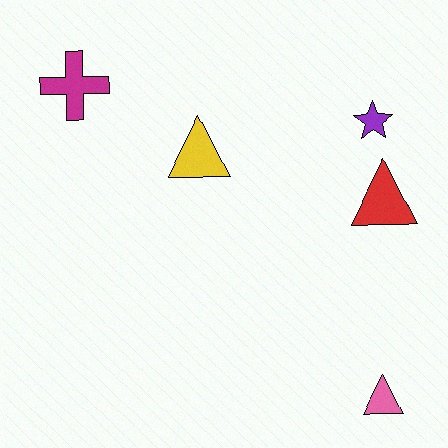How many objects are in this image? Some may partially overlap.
There are 5 objects.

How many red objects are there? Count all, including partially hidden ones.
There is 1 red object.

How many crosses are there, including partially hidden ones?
There is 1 cross.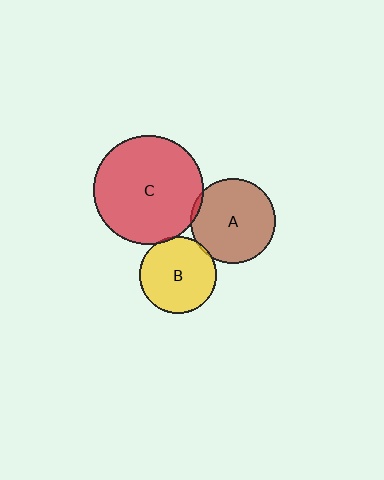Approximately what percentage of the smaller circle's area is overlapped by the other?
Approximately 5%.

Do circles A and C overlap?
Yes.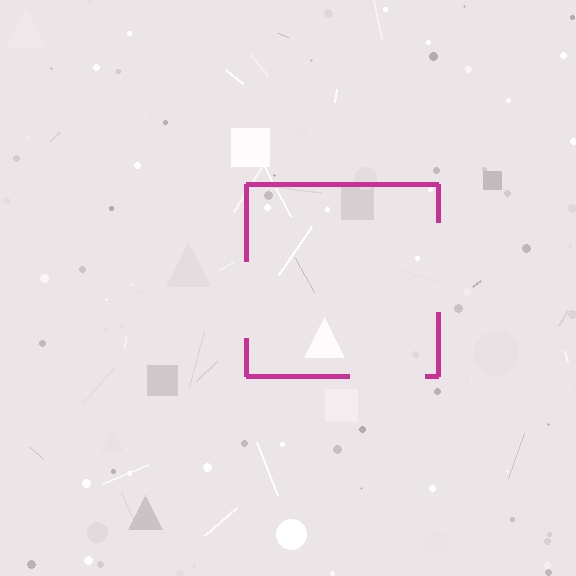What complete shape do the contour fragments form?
The contour fragments form a square.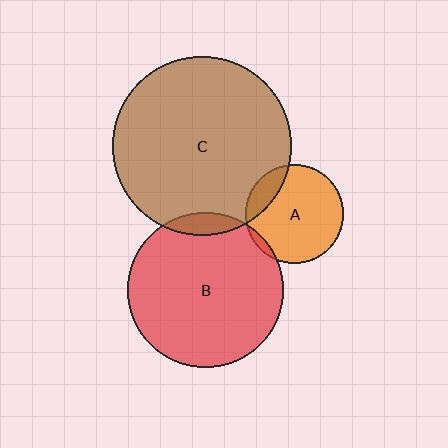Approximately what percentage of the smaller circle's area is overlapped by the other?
Approximately 15%.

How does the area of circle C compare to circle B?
Approximately 1.3 times.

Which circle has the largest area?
Circle C (brown).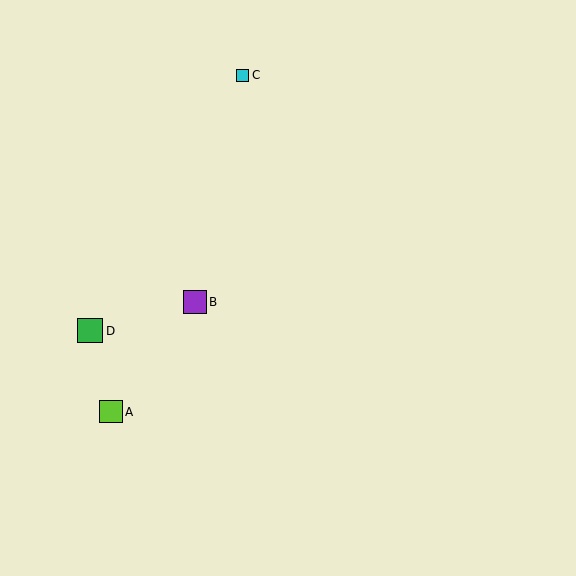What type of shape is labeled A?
Shape A is a lime square.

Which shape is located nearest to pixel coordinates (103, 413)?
The lime square (labeled A) at (111, 412) is nearest to that location.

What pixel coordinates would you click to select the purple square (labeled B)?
Click at (195, 302) to select the purple square B.